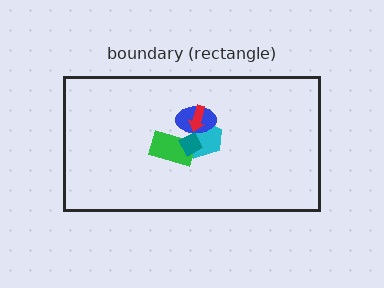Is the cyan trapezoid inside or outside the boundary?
Inside.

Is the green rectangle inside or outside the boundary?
Inside.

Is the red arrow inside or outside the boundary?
Inside.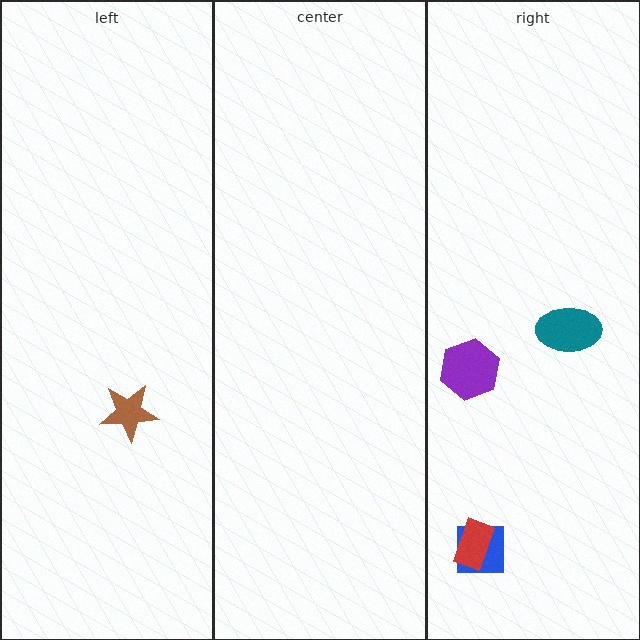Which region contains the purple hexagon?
The right region.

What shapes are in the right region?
The blue square, the red rectangle, the purple hexagon, the teal ellipse.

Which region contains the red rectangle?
The right region.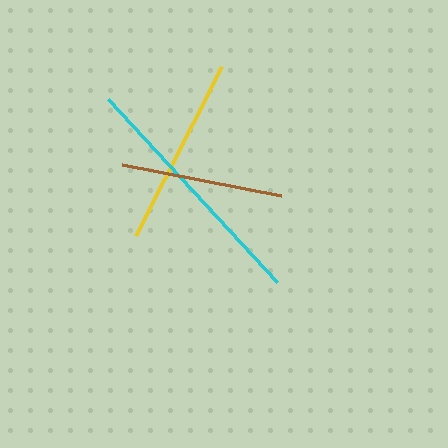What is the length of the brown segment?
The brown segment is approximately 162 pixels long.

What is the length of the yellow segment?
The yellow segment is approximately 190 pixels long.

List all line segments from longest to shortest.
From longest to shortest: cyan, yellow, brown.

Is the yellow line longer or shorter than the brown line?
The yellow line is longer than the brown line.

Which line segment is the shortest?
The brown line is the shortest at approximately 162 pixels.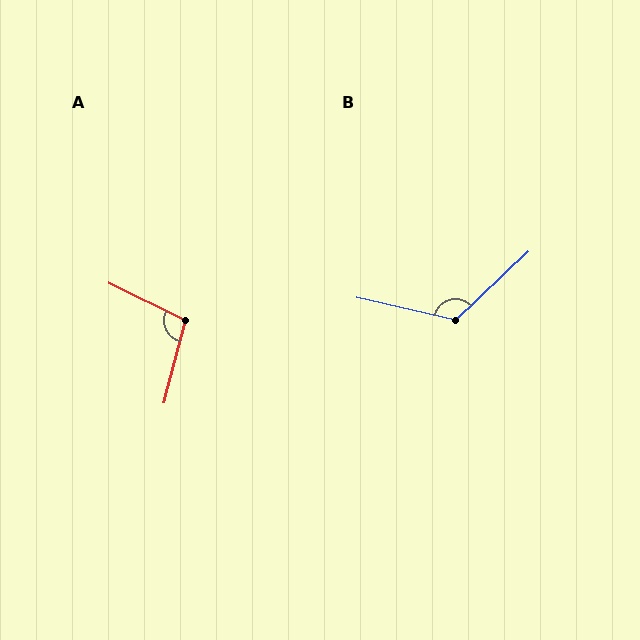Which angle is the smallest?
A, at approximately 102 degrees.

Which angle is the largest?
B, at approximately 124 degrees.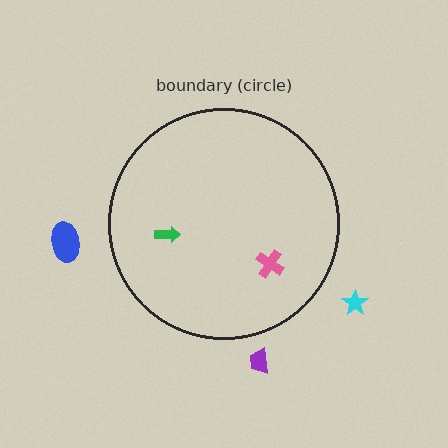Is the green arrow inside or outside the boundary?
Inside.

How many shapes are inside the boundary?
2 inside, 3 outside.